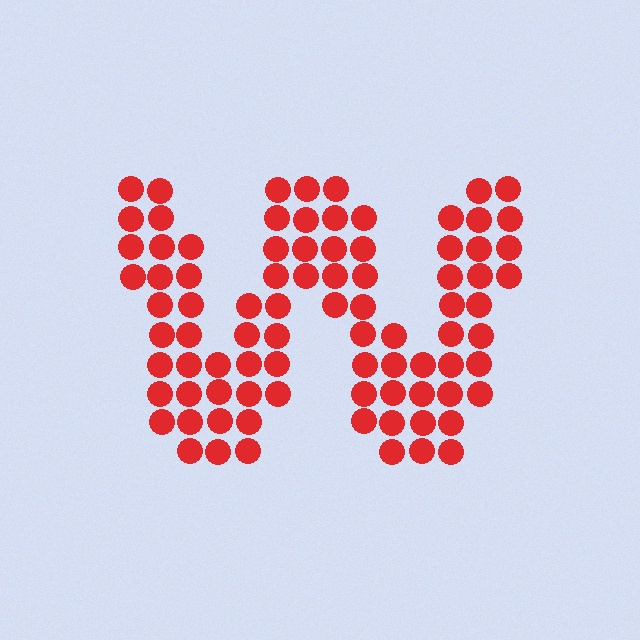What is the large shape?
The large shape is the letter W.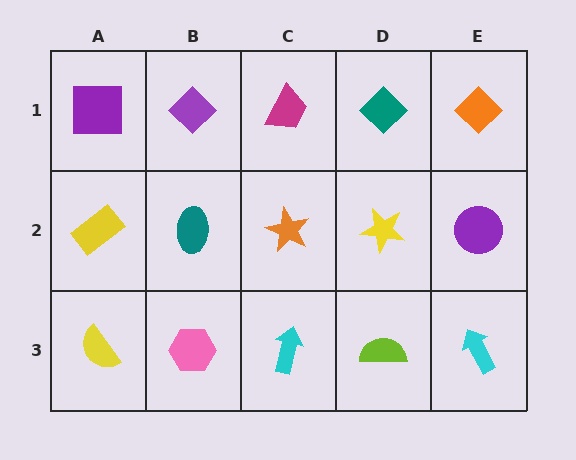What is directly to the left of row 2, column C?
A teal ellipse.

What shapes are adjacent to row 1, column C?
An orange star (row 2, column C), a purple diamond (row 1, column B), a teal diamond (row 1, column D).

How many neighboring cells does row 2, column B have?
4.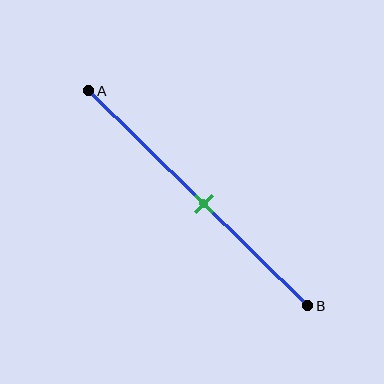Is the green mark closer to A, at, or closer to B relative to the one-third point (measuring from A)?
The green mark is closer to point B than the one-third point of segment AB.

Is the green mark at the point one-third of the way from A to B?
No, the mark is at about 55% from A, not at the 33% one-third point.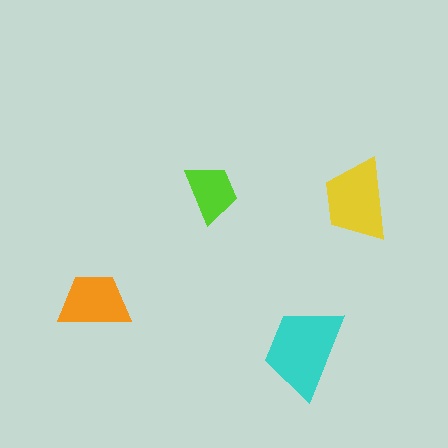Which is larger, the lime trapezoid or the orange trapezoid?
The orange one.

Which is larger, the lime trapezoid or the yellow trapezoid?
The yellow one.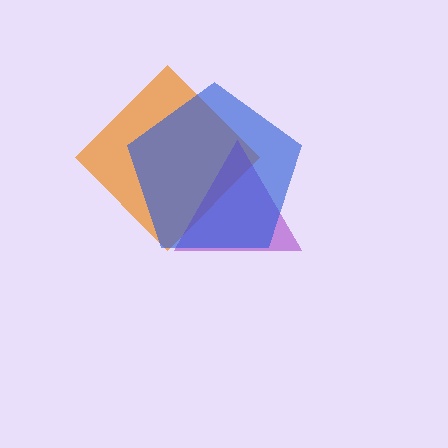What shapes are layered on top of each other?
The layered shapes are: an orange diamond, a purple triangle, a blue pentagon.